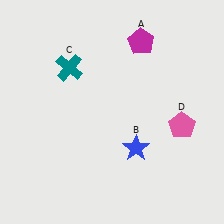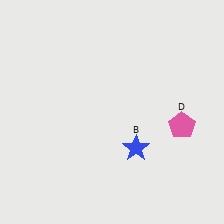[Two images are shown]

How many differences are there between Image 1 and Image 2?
There are 2 differences between the two images.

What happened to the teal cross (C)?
The teal cross (C) was removed in Image 2. It was in the top-left area of Image 1.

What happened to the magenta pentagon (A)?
The magenta pentagon (A) was removed in Image 2. It was in the top-right area of Image 1.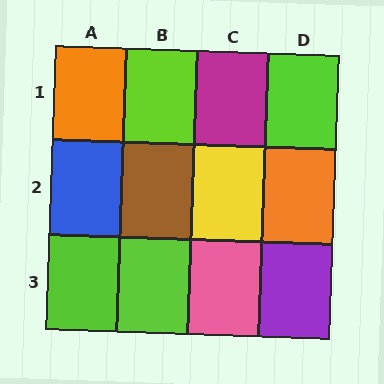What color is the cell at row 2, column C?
Yellow.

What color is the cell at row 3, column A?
Lime.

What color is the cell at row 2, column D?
Orange.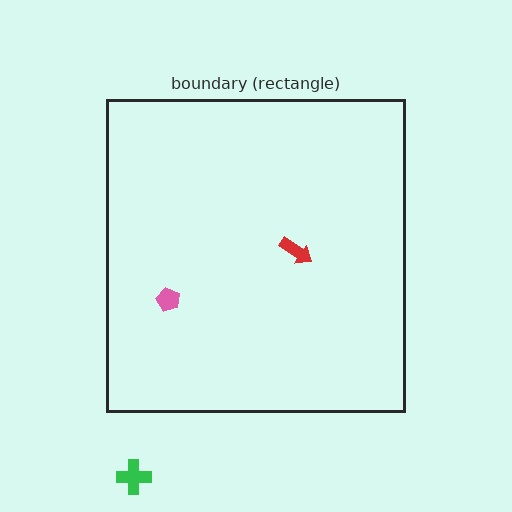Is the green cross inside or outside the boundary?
Outside.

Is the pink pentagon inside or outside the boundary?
Inside.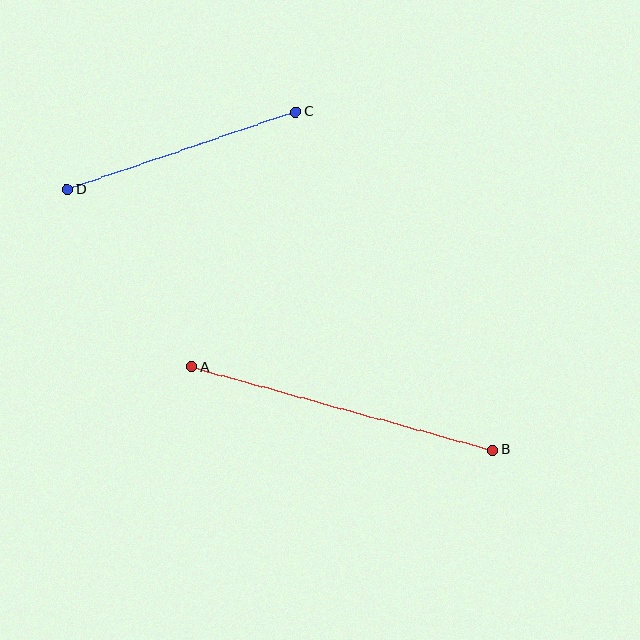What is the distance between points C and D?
The distance is approximately 241 pixels.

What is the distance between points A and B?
The distance is approximately 312 pixels.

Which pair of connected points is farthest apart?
Points A and B are farthest apart.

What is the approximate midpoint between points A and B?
The midpoint is at approximately (342, 408) pixels.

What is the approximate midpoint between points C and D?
The midpoint is at approximately (181, 151) pixels.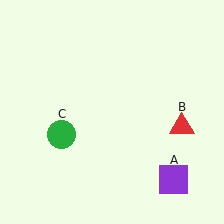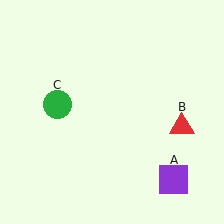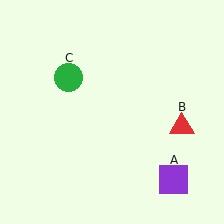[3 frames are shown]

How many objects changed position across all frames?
1 object changed position: green circle (object C).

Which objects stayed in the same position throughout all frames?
Purple square (object A) and red triangle (object B) remained stationary.